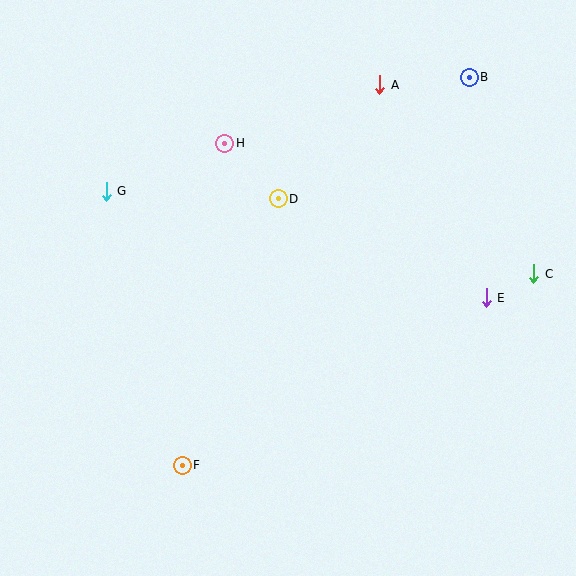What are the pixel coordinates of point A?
Point A is at (380, 85).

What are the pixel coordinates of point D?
Point D is at (278, 199).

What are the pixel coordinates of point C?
Point C is at (534, 274).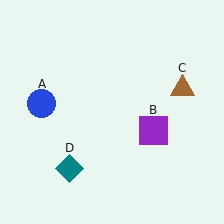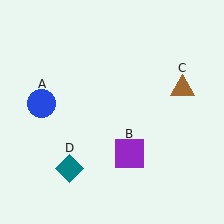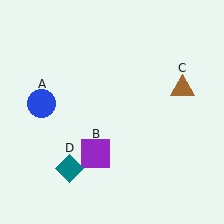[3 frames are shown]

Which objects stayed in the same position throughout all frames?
Blue circle (object A) and brown triangle (object C) and teal diamond (object D) remained stationary.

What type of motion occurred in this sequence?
The purple square (object B) rotated clockwise around the center of the scene.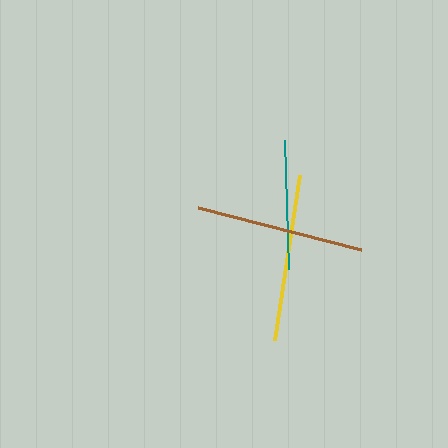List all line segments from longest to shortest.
From longest to shortest: brown, yellow, teal.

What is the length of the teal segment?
The teal segment is approximately 129 pixels long.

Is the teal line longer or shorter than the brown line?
The brown line is longer than the teal line.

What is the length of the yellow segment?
The yellow segment is approximately 167 pixels long.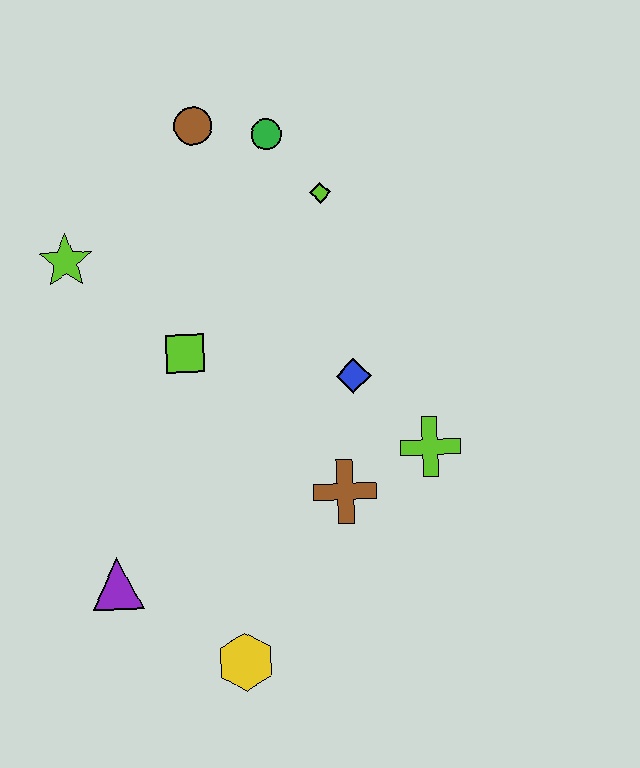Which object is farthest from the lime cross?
The lime star is farthest from the lime cross.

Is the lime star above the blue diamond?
Yes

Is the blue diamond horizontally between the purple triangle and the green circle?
No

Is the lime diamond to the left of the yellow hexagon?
No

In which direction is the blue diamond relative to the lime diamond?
The blue diamond is below the lime diamond.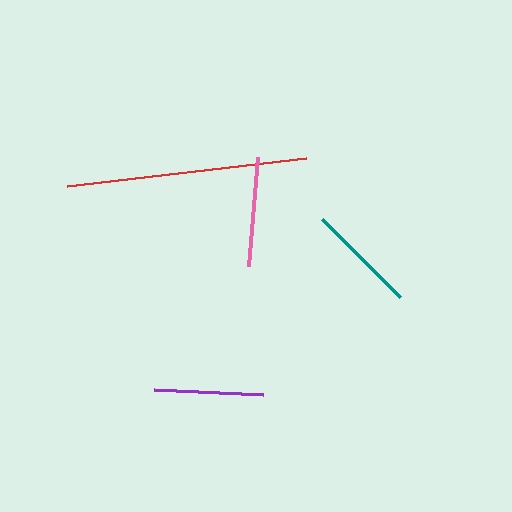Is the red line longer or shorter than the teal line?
The red line is longer than the teal line.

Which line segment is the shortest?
The pink line is the shortest at approximately 109 pixels.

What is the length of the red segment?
The red segment is approximately 241 pixels long.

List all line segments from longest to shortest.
From longest to shortest: red, teal, purple, pink.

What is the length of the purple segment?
The purple segment is approximately 109 pixels long.